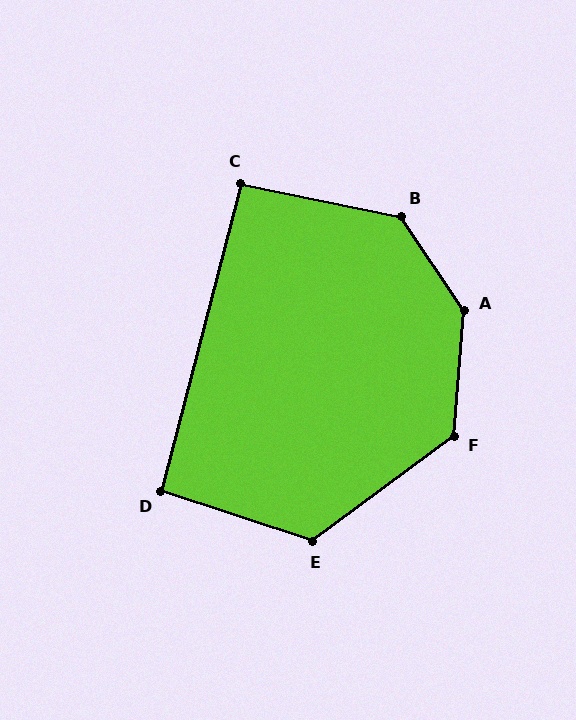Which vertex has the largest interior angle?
A, at approximately 142 degrees.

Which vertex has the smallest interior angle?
C, at approximately 93 degrees.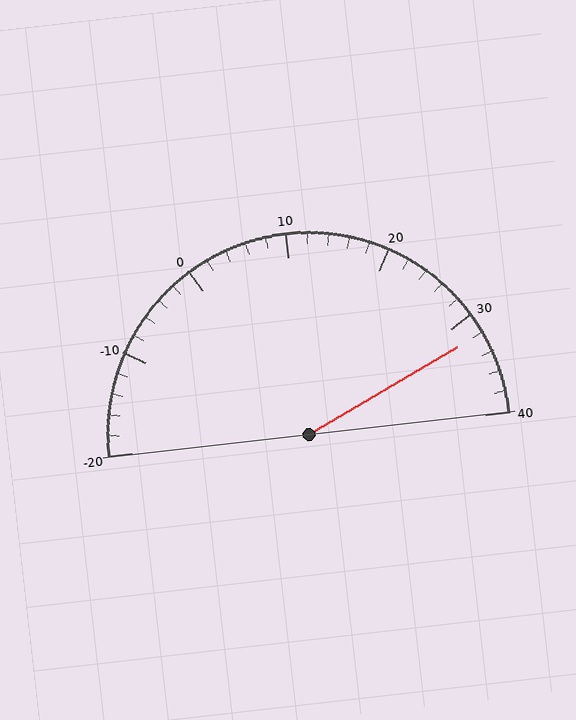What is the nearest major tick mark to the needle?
The nearest major tick mark is 30.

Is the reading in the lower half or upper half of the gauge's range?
The reading is in the upper half of the range (-20 to 40).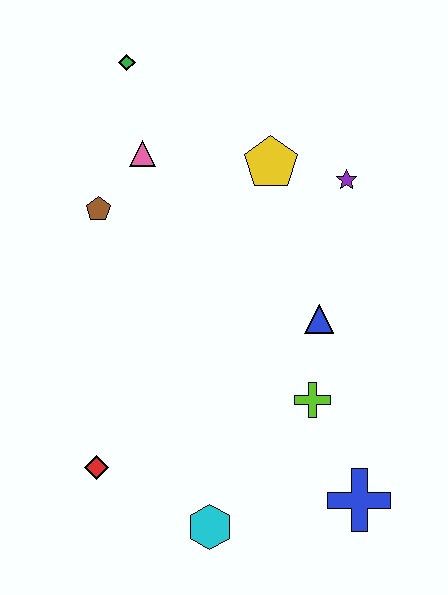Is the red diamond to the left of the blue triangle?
Yes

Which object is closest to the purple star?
The yellow pentagon is closest to the purple star.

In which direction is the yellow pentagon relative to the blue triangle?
The yellow pentagon is above the blue triangle.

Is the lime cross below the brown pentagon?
Yes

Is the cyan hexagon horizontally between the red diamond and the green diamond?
No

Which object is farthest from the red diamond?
The green diamond is farthest from the red diamond.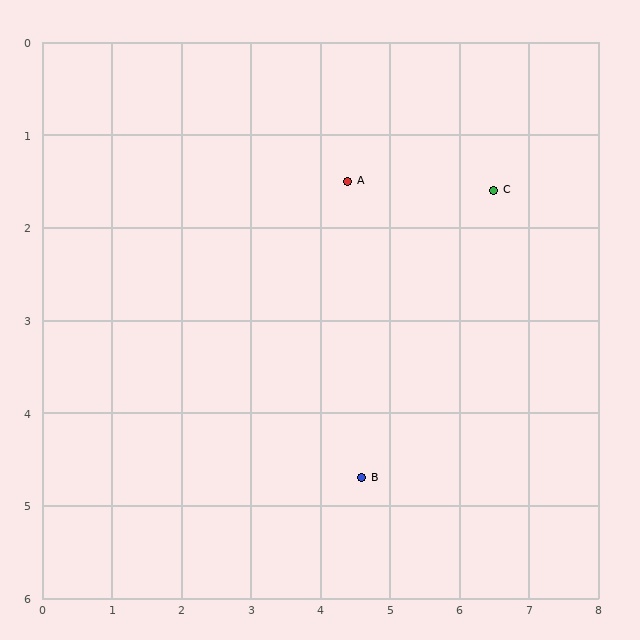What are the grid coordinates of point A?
Point A is at approximately (4.4, 1.5).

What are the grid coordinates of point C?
Point C is at approximately (6.5, 1.6).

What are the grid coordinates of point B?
Point B is at approximately (4.6, 4.7).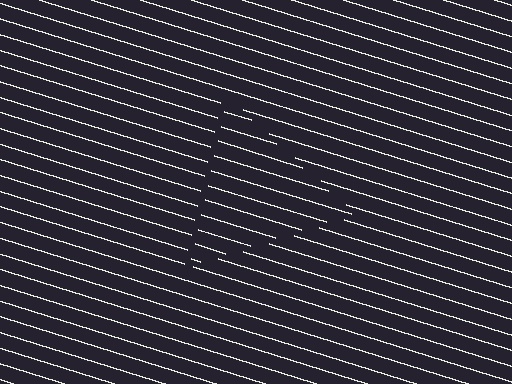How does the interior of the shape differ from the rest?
The interior of the shape contains the same grating, shifted by half a period — the contour is defined by the phase discontinuity where line-ends from the inner and outer gratings abut.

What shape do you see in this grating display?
An illusory triangle. The interior of the shape contains the same grating, shifted by half a period — the contour is defined by the phase discontinuity where line-ends from the inner and outer gratings abut.